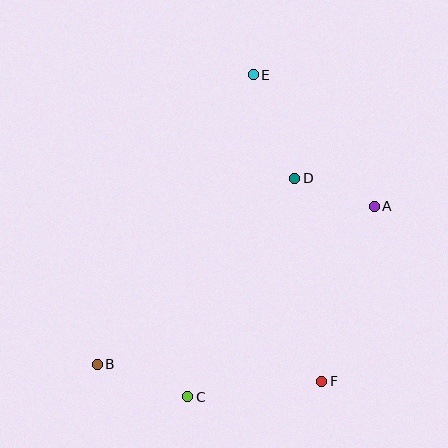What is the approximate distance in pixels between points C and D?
The distance between C and D is approximately 243 pixels.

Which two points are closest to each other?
Points A and D are closest to each other.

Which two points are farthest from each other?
Points B and E are farthest from each other.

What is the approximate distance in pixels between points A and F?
The distance between A and F is approximately 183 pixels.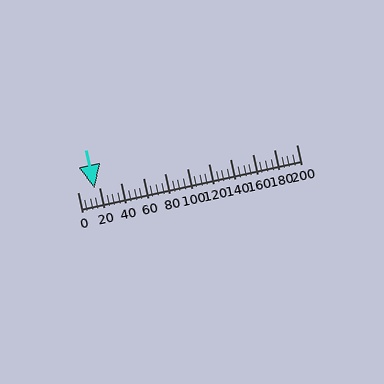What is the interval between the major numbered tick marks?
The major tick marks are spaced 20 units apart.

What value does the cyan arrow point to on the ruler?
The cyan arrow points to approximately 16.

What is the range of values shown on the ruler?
The ruler shows values from 0 to 200.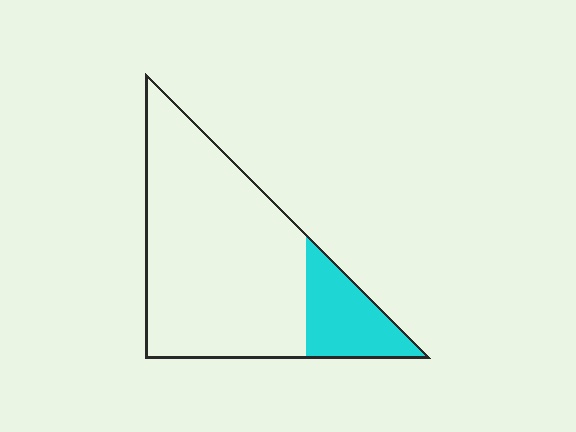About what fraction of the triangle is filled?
About one fifth (1/5).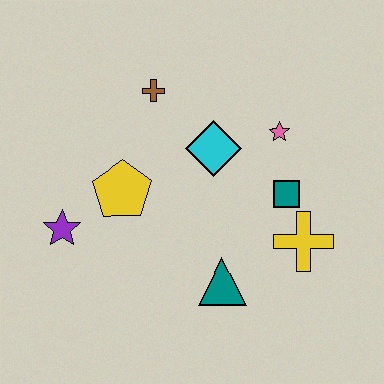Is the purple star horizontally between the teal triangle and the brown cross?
No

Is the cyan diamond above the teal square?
Yes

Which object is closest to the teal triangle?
The yellow cross is closest to the teal triangle.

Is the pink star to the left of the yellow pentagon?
No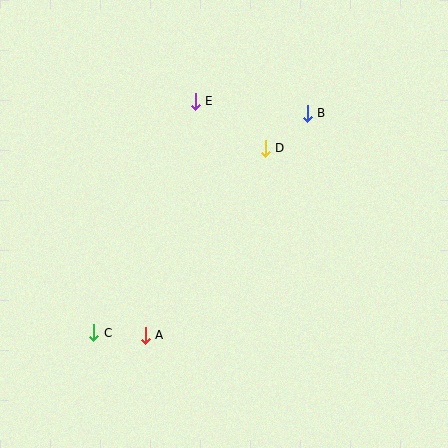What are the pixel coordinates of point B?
Point B is at (307, 113).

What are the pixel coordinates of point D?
Point D is at (265, 148).